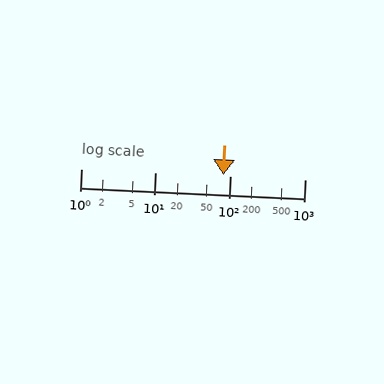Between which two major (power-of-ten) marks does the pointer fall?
The pointer is between 10 and 100.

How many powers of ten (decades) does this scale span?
The scale spans 3 decades, from 1 to 1000.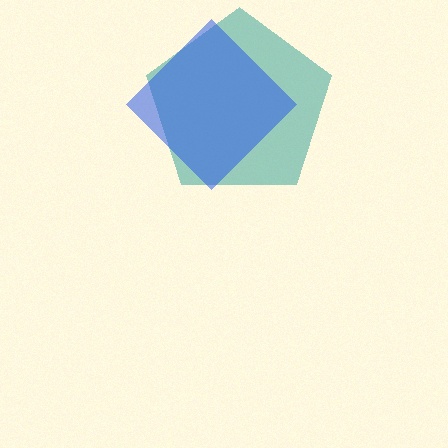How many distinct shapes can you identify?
There are 2 distinct shapes: a teal pentagon, a blue diamond.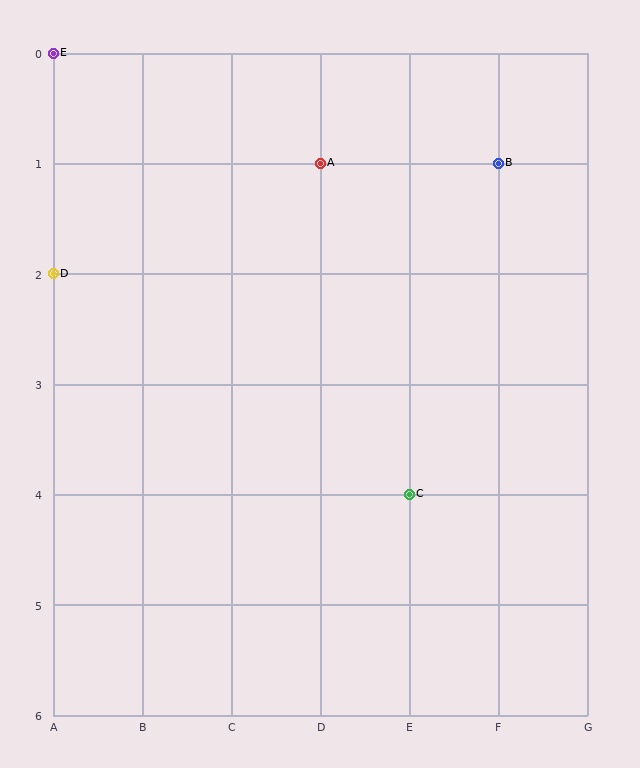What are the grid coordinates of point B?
Point B is at grid coordinates (F, 1).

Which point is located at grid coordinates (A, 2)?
Point D is at (A, 2).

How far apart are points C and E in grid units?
Points C and E are 4 columns and 4 rows apart (about 5.7 grid units diagonally).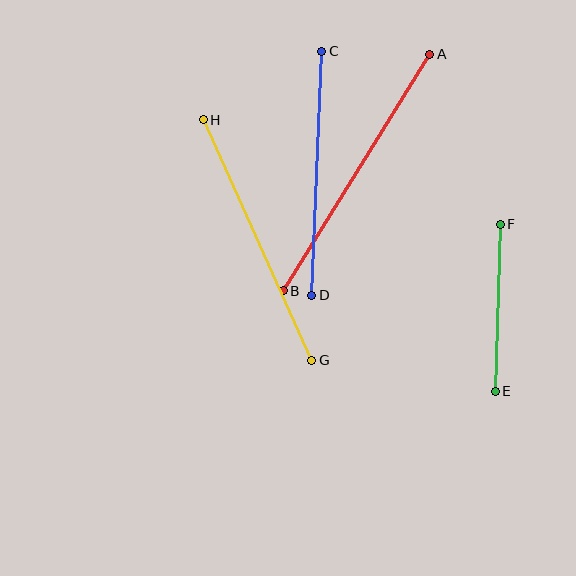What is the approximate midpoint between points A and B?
The midpoint is at approximately (357, 172) pixels.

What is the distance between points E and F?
The distance is approximately 167 pixels.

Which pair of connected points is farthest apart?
Points A and B are farthest apart.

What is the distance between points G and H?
The distance is approximately 264 pixels.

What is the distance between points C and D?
The distance is approximately 244 pixels.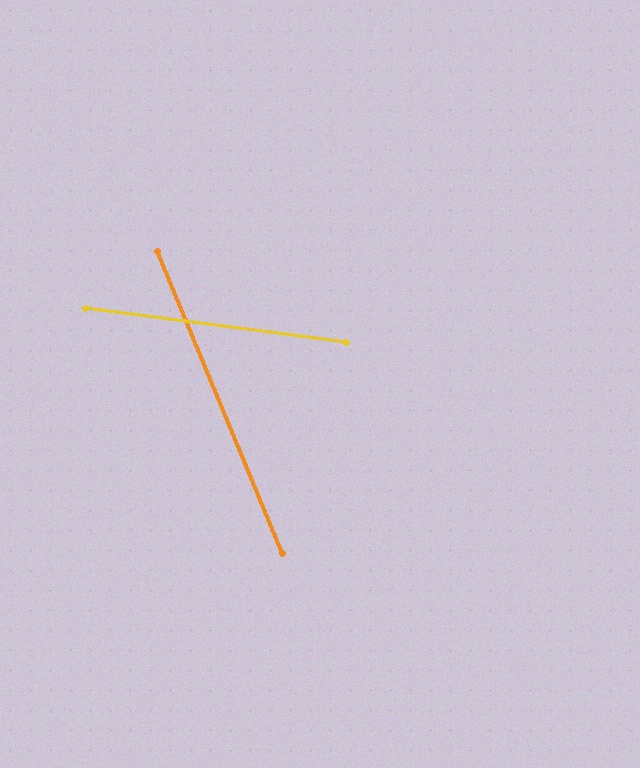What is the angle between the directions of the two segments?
Approximately 60 degrees.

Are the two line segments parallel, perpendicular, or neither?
Neither parallel nor perpendicular — they differ by about 60°.